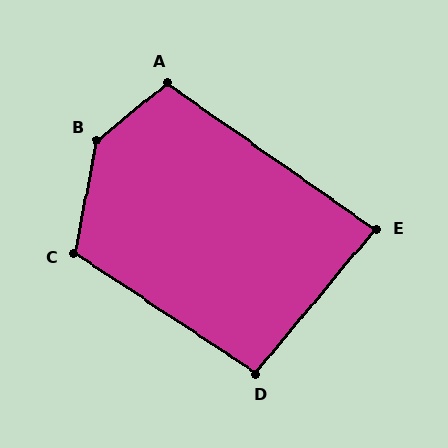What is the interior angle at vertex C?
Approximately 112 degrees (obtuse).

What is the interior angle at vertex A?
Approximately 106 degrees (obtuse).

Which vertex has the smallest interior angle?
E, at approximately 85 degrees.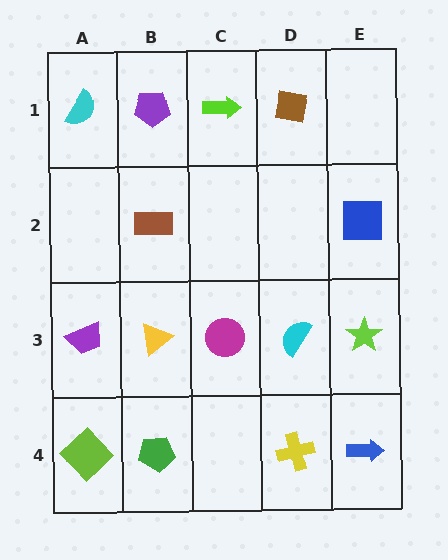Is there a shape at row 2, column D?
No, that cell is empty.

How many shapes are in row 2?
2 shapes.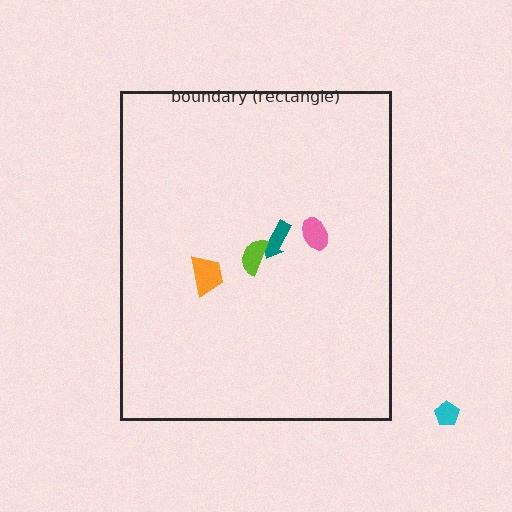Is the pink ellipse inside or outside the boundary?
Inside.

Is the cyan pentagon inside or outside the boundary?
Outside.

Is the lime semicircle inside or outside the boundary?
Inside.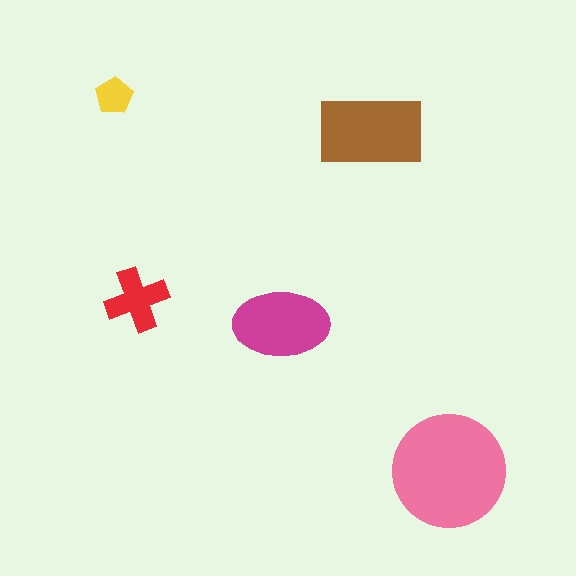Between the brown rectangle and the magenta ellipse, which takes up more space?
The brown rectangle.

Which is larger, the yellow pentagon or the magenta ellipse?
The magenta ellipse.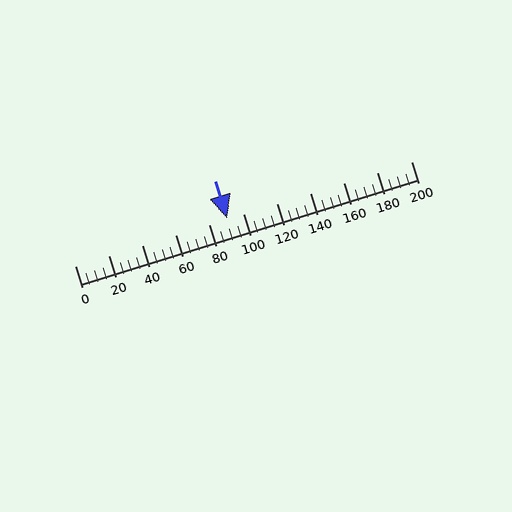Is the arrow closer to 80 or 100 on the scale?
The arrow is closer to 100.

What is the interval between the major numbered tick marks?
The major tick marks are spaced 20 units apart.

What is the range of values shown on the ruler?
The ruler shows values from 0 to 200.